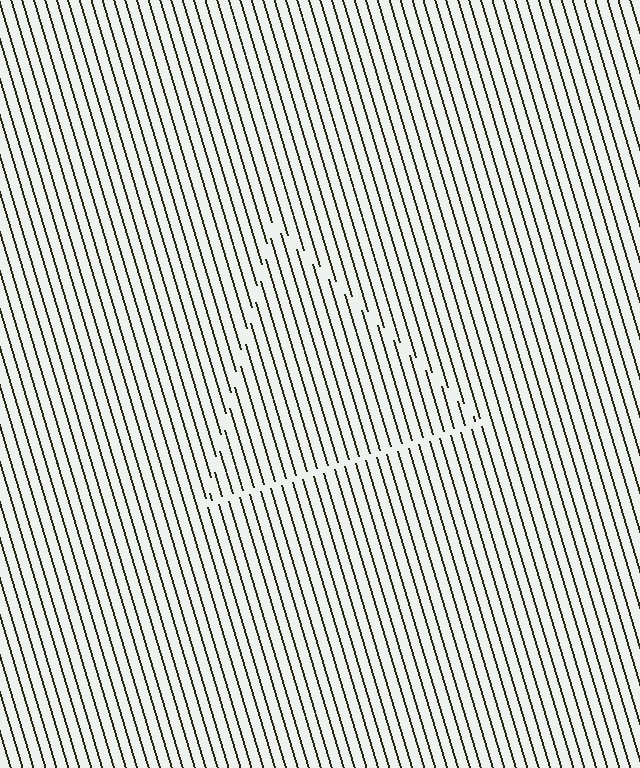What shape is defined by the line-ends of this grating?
An illusory triangle. The interior of the shape contains the same grating, shifted by half a period — the contour is defined by the phase discontinuity where line-ends from the inner and outer gratings abut.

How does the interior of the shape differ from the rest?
The interior of the shape contains the same grating, shifted by half a period — the contour is defined by the phase discontinuity where line-ends from the inner and outer gratings abut.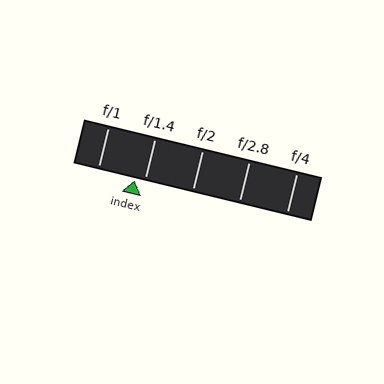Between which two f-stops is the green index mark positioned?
The index mark is between f/1 and f/1.4.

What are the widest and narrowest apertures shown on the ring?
The widest aperture shown is f/1 and the narrowest is f/4.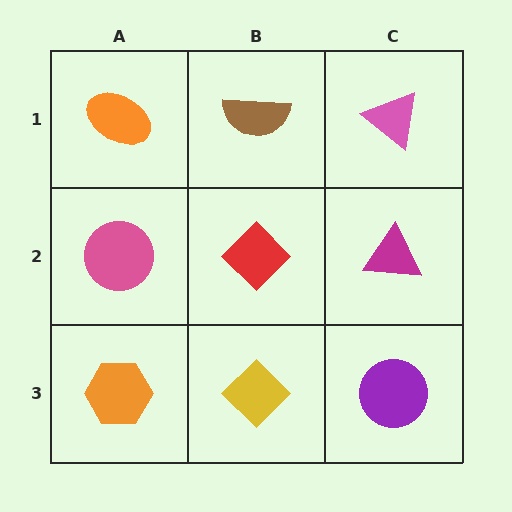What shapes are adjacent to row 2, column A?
An orange ellipse (row 1, column A), an orange hexagon (row 3, column A), a red diamond (row 2, column B).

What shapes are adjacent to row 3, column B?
A red diamond (row 2, column B), an orange hexagon (row 3, column A), a purple circle (row 3, column C).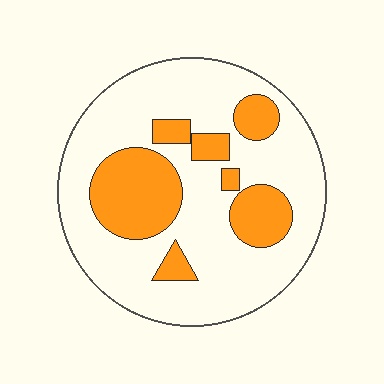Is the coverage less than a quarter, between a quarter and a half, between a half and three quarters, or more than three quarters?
Between a quarter and a half.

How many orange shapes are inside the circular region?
7.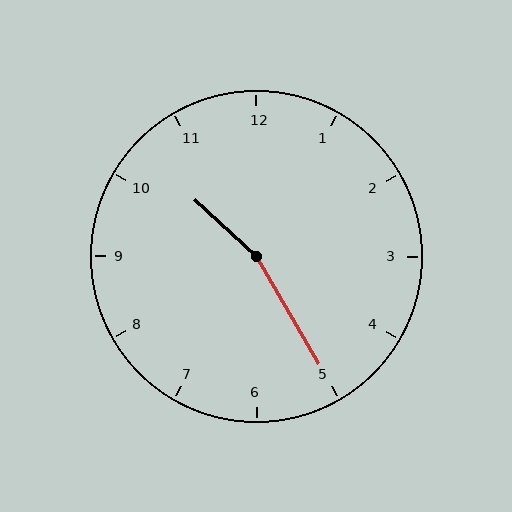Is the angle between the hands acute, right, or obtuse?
It is obtuse.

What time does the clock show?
10:25.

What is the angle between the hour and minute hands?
Approximately 162 degrees.